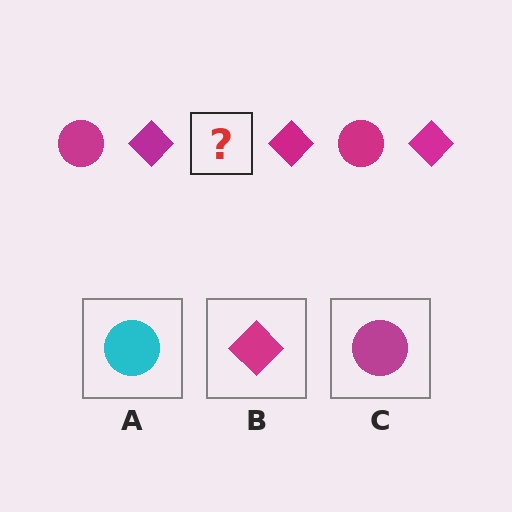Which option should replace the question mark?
Option C.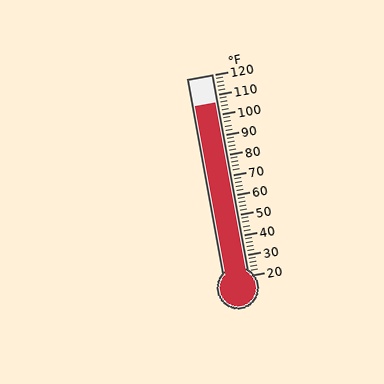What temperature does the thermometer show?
The thermometer shows approximately 106°F.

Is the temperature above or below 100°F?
The temperature is above 100°F.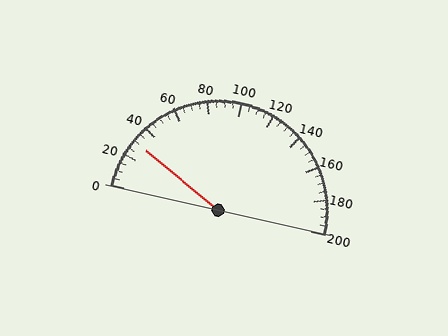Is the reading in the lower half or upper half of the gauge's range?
The reading is in the lower half of the range (0 to 200).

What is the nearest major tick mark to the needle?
The nearest major tick mark is 40.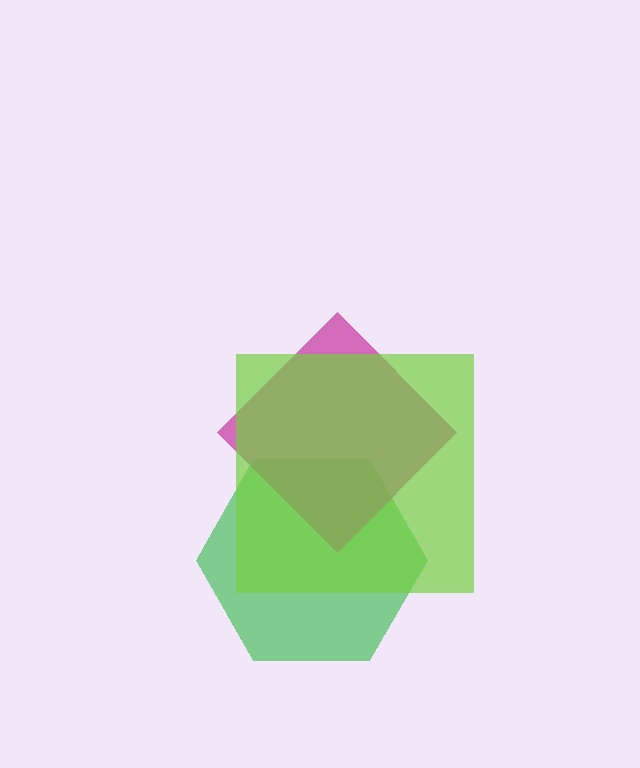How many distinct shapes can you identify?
There are 3 distinct shapes: a green hexagon, a magenta diamond, a lime square.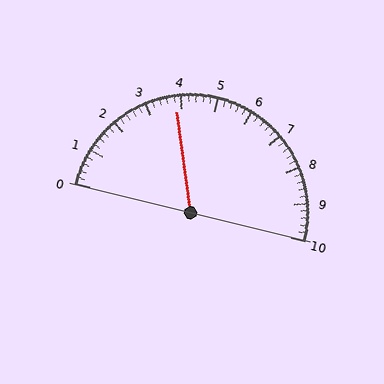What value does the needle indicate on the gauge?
The needle indicates approximately 3.8.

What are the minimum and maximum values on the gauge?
The gauge ranges from 0 to 10.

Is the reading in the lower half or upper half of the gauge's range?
The reading is in the lower half of the range (0 to 10).